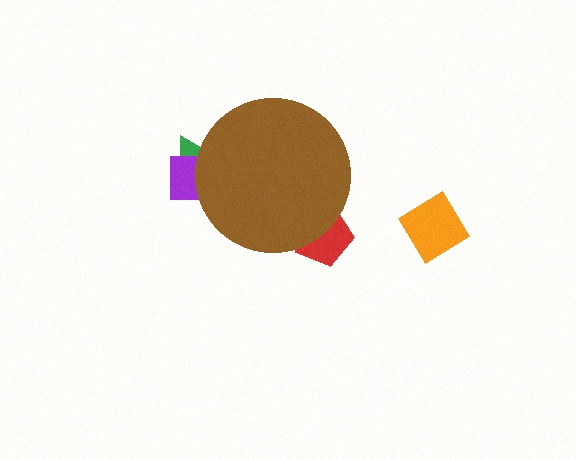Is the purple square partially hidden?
Yes, the purple square is partially hidden behind the brown circle.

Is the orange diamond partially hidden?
No, the orange diamond is fully visible.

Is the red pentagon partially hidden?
Yes, the red pentagon is partially hidden behind the brown circle.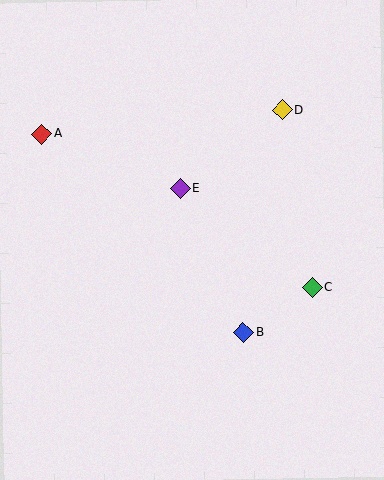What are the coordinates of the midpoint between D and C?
The midpoint between D and C is at (297, 199).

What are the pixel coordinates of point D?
Point D is at (282, 110).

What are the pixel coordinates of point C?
Point C is at (312, 287).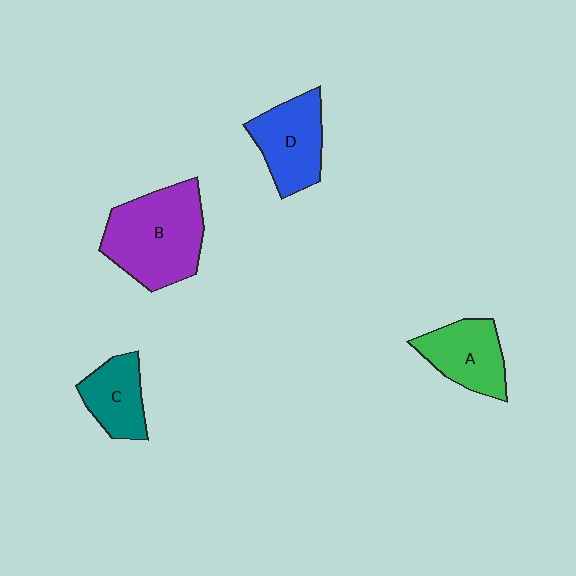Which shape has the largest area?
Shape B (purple).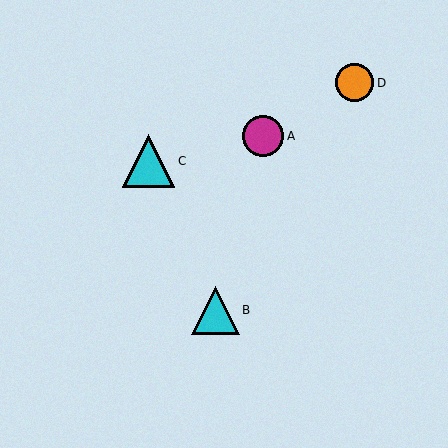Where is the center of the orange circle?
The center of the orange circle is at (355, 83).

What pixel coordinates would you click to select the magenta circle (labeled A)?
Click at (263, 136) to select the magenta circle A.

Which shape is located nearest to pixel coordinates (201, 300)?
The cyan triangle (labeled B) at (215, 310) is nearest to that location.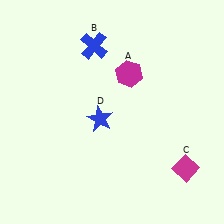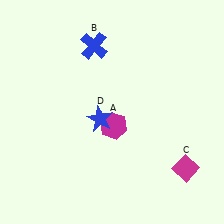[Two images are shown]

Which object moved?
The magenta hexagon (A) moved down.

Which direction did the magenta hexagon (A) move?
The magenta hexagon (A) moved down.